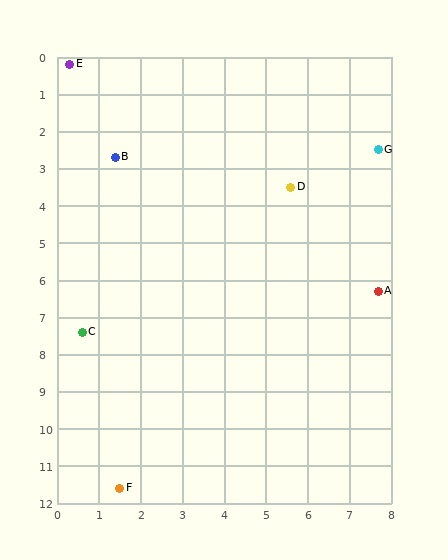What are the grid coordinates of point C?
Point C is at approximately (0.6, 7.4).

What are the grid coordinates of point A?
Point A is at approximately (7.7, 6.3).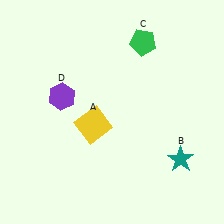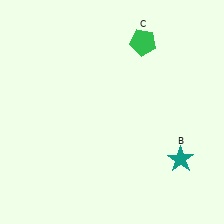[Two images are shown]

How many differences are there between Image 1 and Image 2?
There are 2 differences between the two images.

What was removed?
The yellow square (A), the purple hexagon (D) were removed in Image 2.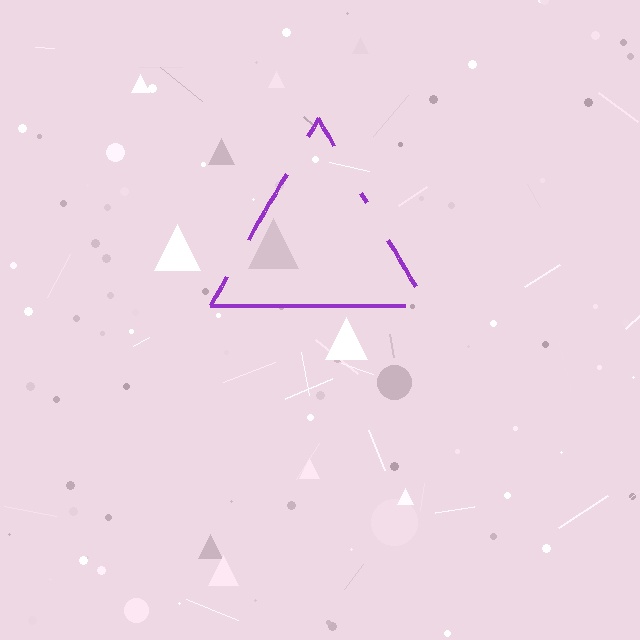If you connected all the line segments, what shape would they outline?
They would outline a triangle.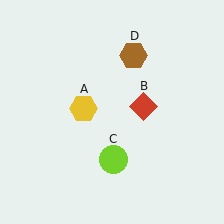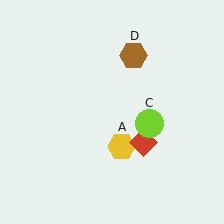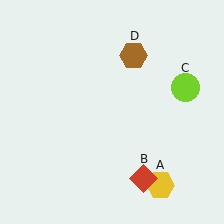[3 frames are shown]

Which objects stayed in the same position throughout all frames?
Brown hexagon (object D) remained stationary.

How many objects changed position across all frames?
3 objects changed position: yellow hexagon (object A), red diamond (object B), lime circle (object C).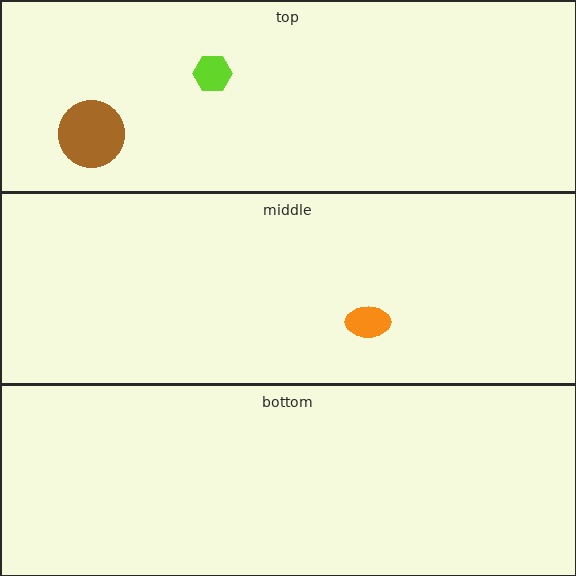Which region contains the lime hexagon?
The top region.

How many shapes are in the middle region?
1.